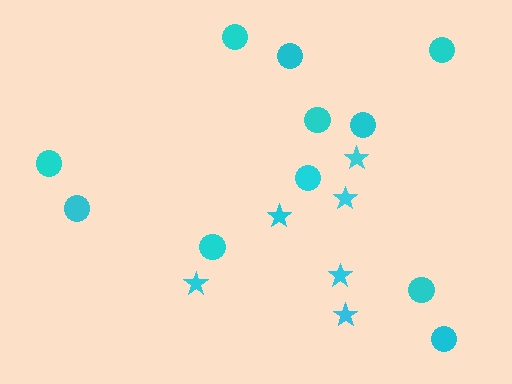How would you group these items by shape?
There are 2 groups: one group of stars (6) and one group of circles (11).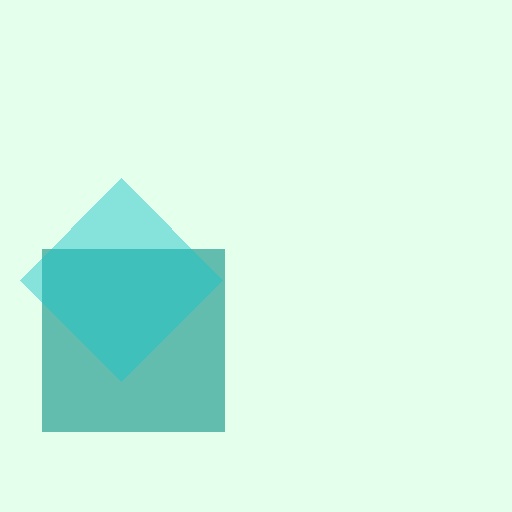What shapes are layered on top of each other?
The layered shapes are: a teal square, a cyan diamond.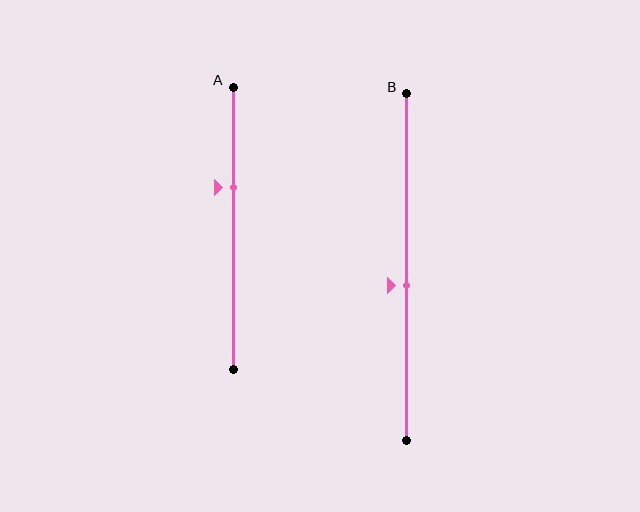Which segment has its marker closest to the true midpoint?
Segment B has its marker closest to the true midpoint.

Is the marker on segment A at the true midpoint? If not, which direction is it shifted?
No, the marker on segment A is shifted upward by about 14% of the segment length.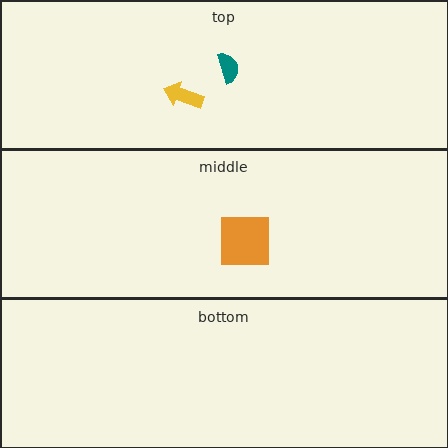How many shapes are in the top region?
2.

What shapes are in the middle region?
The orange square.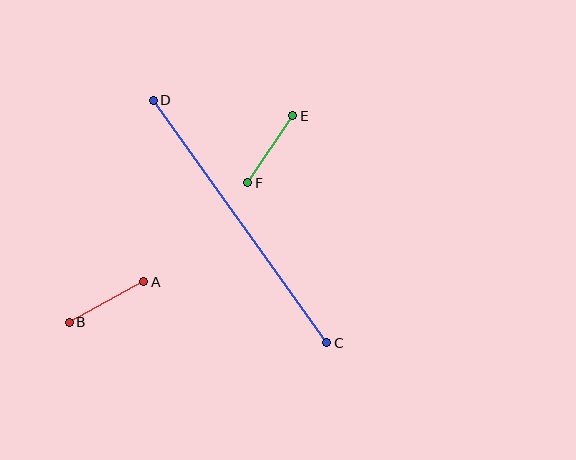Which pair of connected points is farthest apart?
Points C and D are farthest apart.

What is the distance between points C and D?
The distance is approximately 298 pixels.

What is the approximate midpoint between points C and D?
The midpoint is at approximately (240, 222) pixels.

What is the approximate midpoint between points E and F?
The midpoint is at approximately (270, 149) pixels.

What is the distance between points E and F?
The distance is approximately 81 pixels.